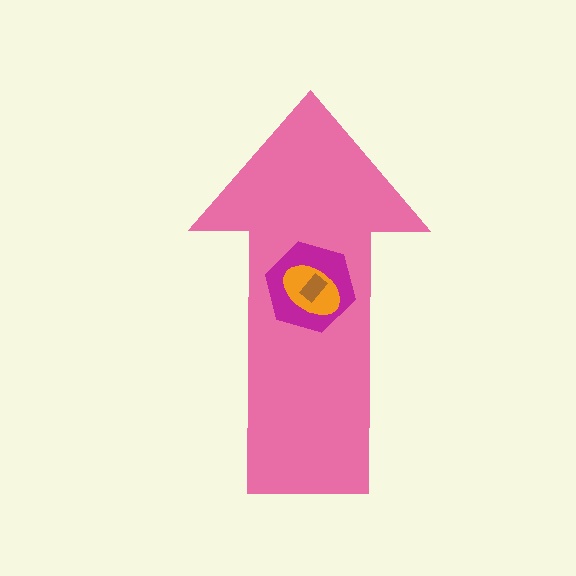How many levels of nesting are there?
4.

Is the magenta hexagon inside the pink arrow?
Yes.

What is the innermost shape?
The brown rectangle.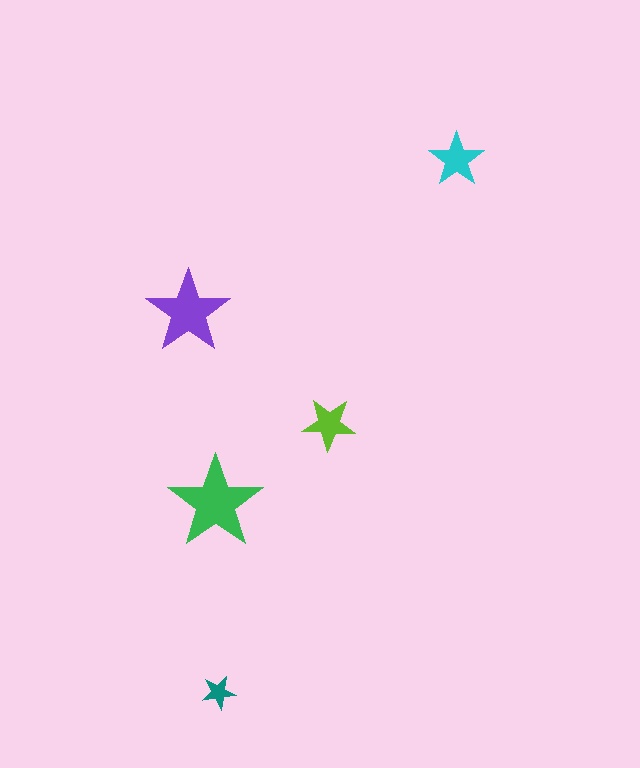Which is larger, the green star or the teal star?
The green one.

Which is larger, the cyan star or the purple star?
The purple one.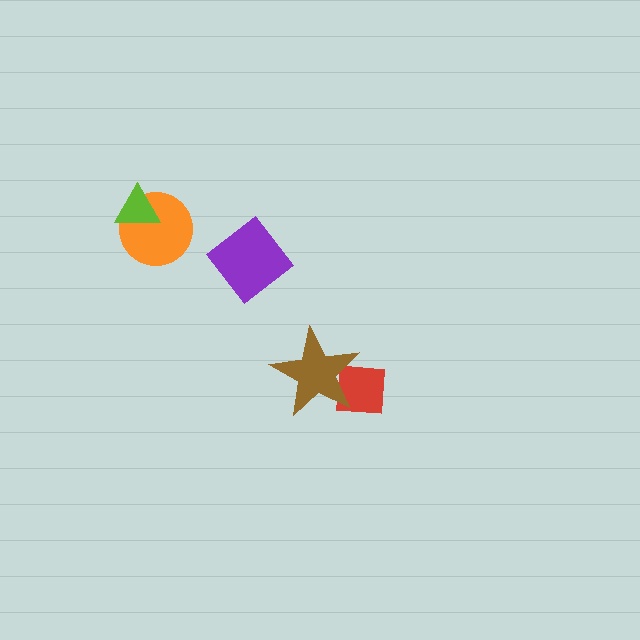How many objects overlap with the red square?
1 object overlaps with the red square.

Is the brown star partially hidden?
No, no other shape covers it.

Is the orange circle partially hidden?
Yes, it is partially covered by another shape.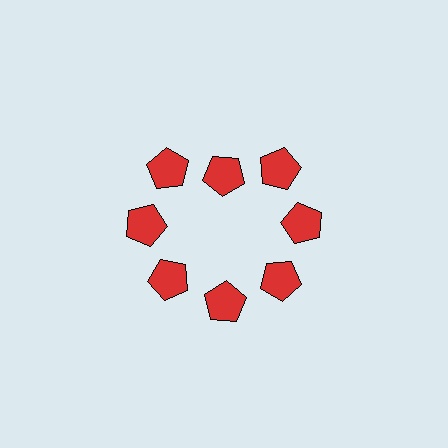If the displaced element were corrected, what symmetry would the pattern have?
It would have 8-fold rotational symmetry — the pattern would map onto itself every 45 degrees.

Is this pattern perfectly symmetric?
No. The 8 red pentagons are arranged in a ring, but one element near the 12 o'clock position is pulled inward toward the center, breaking the 8-fold rotational symmetry.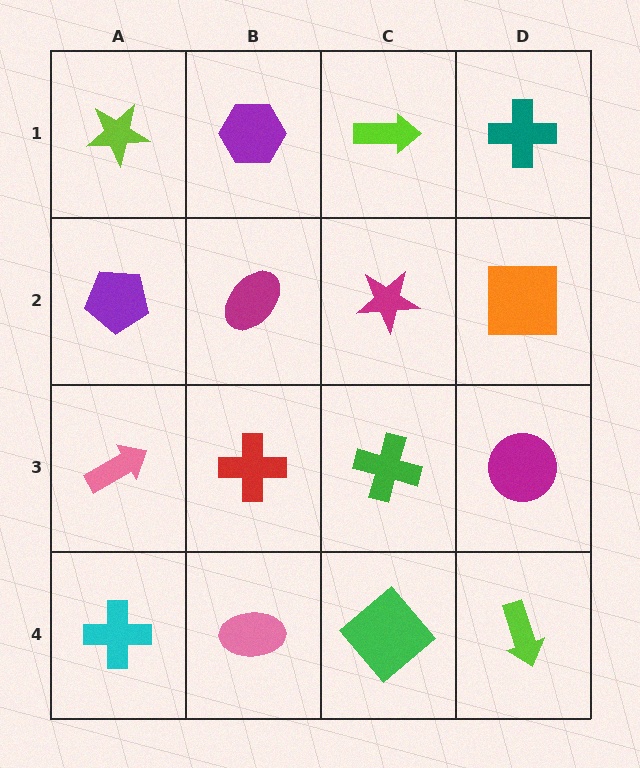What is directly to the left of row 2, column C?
A magenta ellipse.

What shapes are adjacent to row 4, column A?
A pink arrow (row 3, column A), a pink ellipse (row 4, column B).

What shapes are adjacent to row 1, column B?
A magenta ellipse (row 2, column B), a lime star (row 1, column A), a lime arrow (row 1, column C).